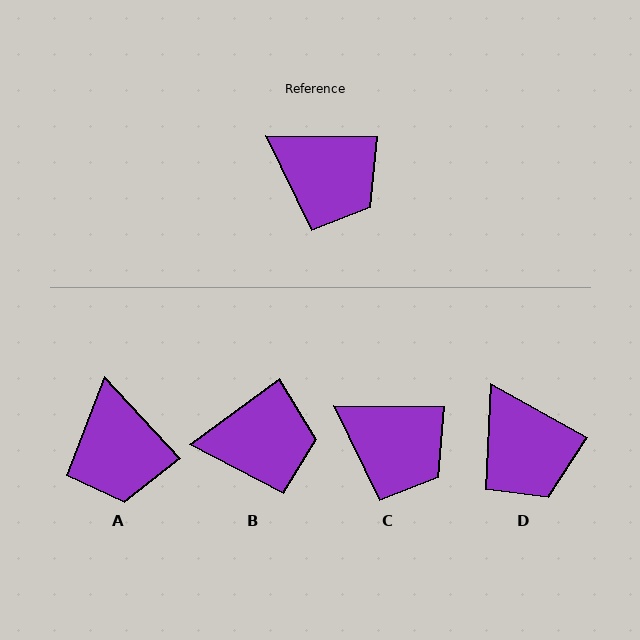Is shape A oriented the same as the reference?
No, it is off by about 47 degrees.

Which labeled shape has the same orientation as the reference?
C.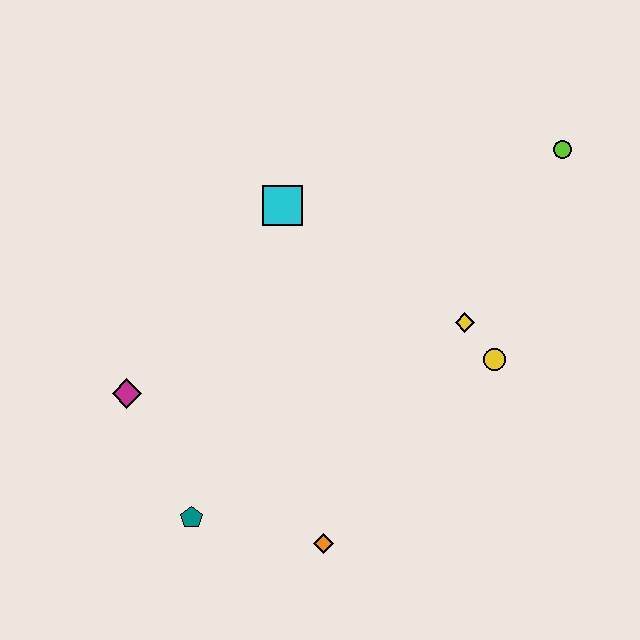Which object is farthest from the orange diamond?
The lime circle is farthest from the orange diamond.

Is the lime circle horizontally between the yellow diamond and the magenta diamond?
No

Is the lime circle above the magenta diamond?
Yes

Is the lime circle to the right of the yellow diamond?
Yes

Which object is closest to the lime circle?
The yellow diamond is closest to the lime circle.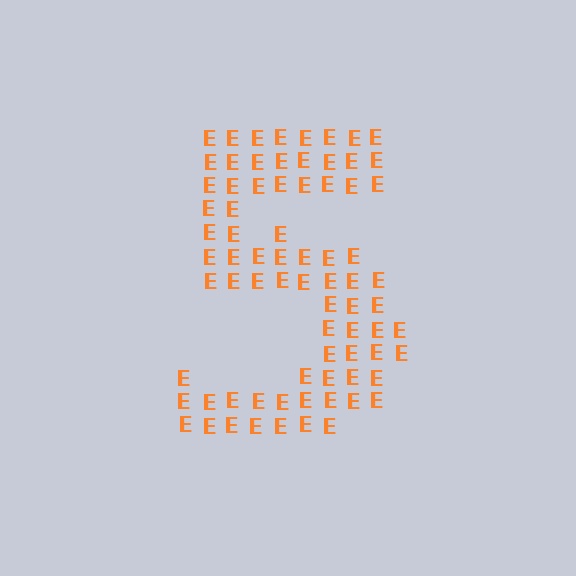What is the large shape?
The large shape is the digit 5.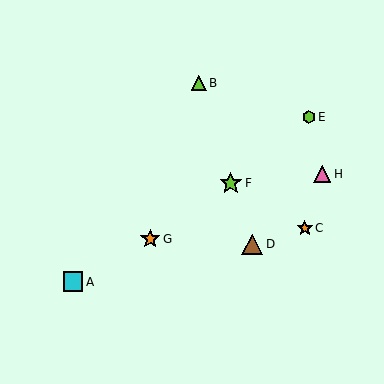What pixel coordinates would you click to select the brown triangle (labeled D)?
Click at (252, 244) to select the brown triangle D.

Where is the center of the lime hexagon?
The center of the lime hexagon is at (309, 117).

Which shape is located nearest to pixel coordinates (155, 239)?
The orange star (labeled G) at (150, 239) is nearest to that location.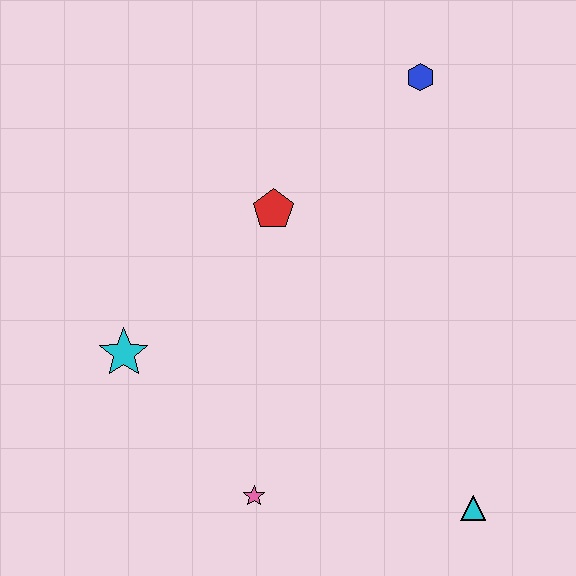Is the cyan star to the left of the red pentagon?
Yes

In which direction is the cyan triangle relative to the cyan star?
The cyan triangle is to the right of the cyan star.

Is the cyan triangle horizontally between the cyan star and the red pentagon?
No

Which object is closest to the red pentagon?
The blue hexagon is closest to the red pentagon.